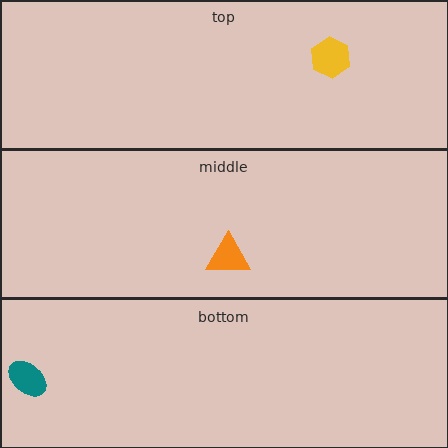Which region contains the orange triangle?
The middle region.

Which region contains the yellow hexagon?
The top region.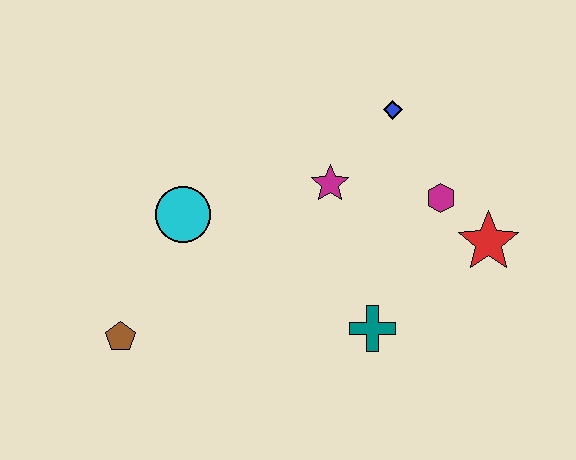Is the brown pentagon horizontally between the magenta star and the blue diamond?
No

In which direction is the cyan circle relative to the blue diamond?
The cyan circle is to the left of the blue diamond.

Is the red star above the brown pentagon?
Yes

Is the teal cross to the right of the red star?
No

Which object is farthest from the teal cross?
The brown pentagon is farthest from the teal cross.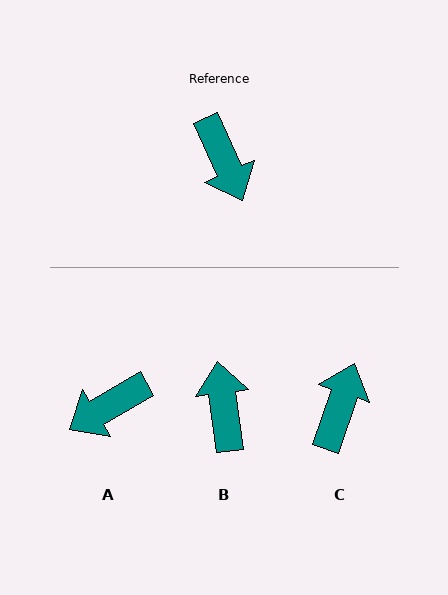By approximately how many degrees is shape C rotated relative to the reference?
Approximately 137 degrees counter-clockwise.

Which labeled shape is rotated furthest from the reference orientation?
B, about 164 degrees away.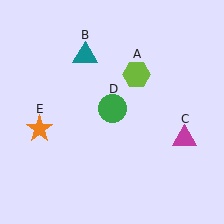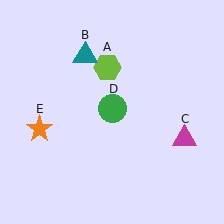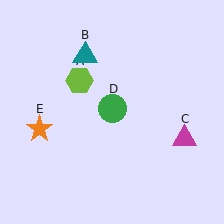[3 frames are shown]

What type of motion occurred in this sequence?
The lime hexagon (object A) rotated counterclockwise around the center of the scene.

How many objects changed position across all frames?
1 object changed position: lime hexagon (object A).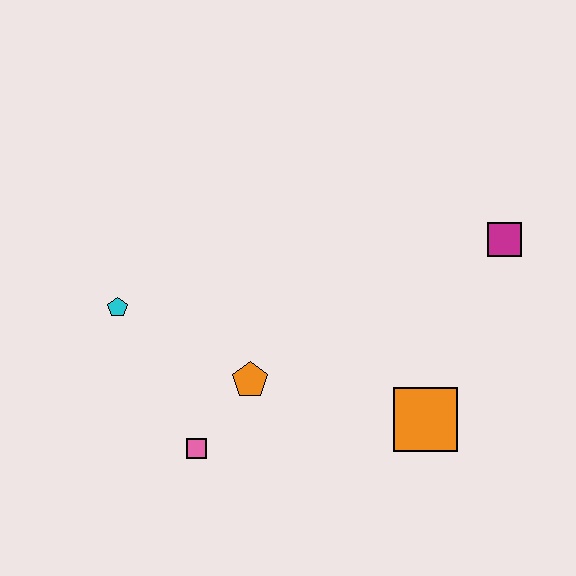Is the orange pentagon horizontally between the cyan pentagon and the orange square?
Yes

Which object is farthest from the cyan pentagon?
The magenta square is farthest from the cyan pentagon.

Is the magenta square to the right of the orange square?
Yes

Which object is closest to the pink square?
The orange pentagon is closest to the pink square.